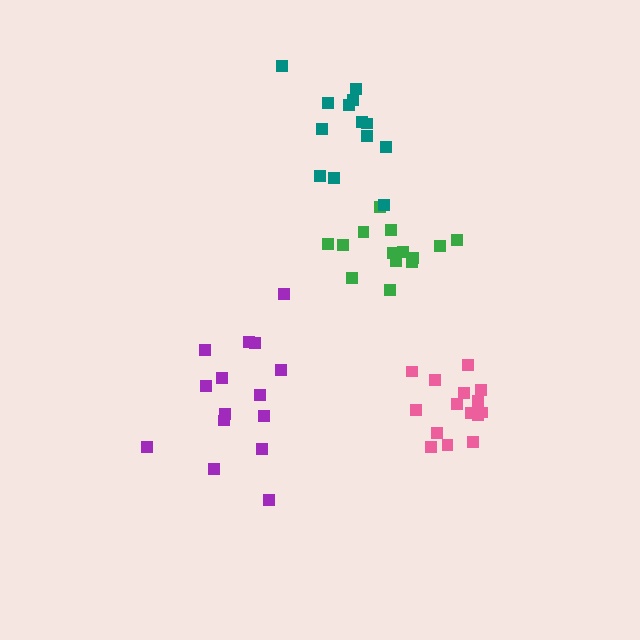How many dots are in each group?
Group 1: 15 dots, Group 2: 14 dots, Group 3: 15 dots, Group 4: 13 dots (57 total).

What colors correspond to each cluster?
The clusters are colored: pink, green, purple, teal.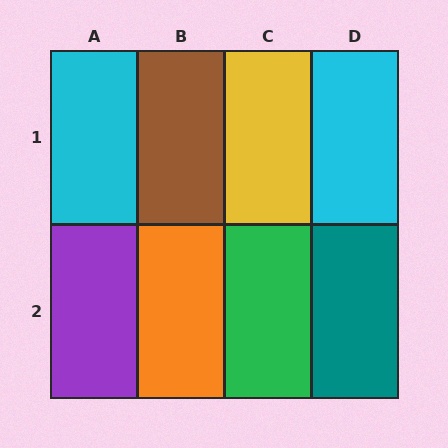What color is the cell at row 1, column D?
Cyan.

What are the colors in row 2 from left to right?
Purple, orange, green, teal.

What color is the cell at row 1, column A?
Cyan.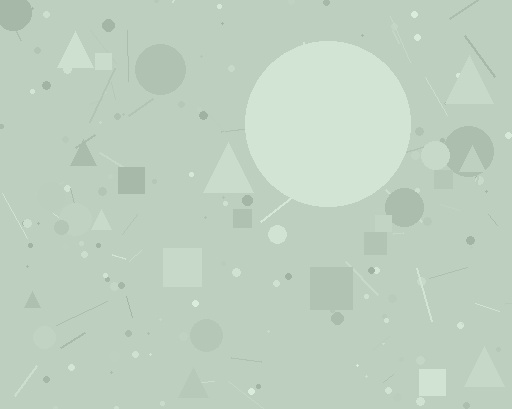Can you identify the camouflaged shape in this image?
The camouflaged shape is a circle.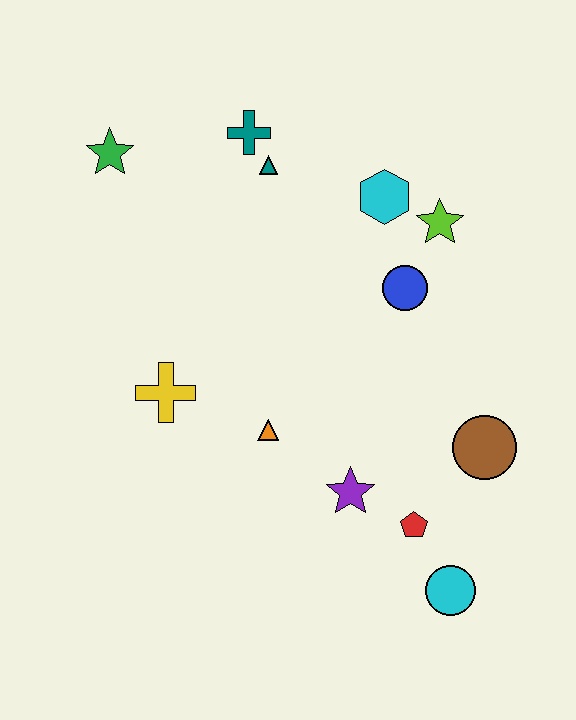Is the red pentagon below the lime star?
Yes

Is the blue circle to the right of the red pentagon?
No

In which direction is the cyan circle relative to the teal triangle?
The cyan circle is below the teal triangle.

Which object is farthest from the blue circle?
The green star is farthest from the blue circle.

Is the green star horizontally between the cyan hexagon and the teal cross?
No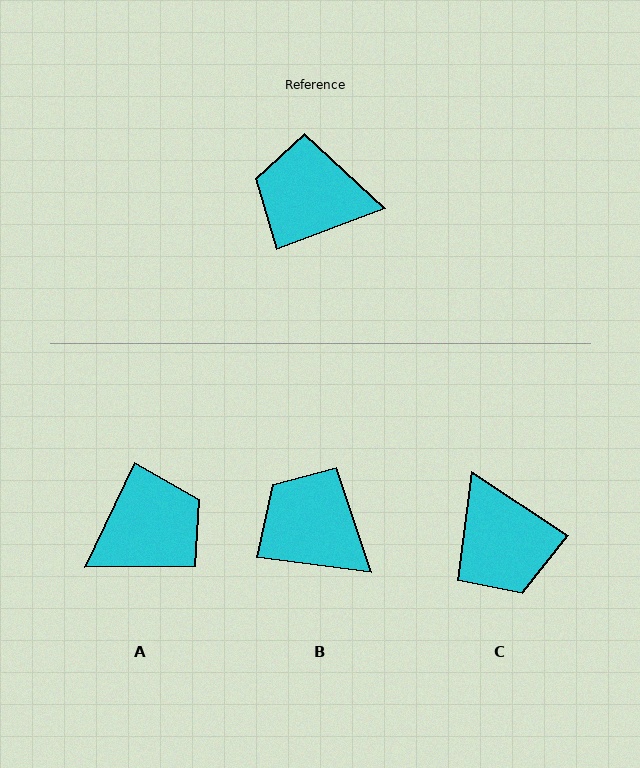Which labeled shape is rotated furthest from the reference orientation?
A, about 136 degrees away.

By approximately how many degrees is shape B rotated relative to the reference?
Approximately 28 degrees clockwise.